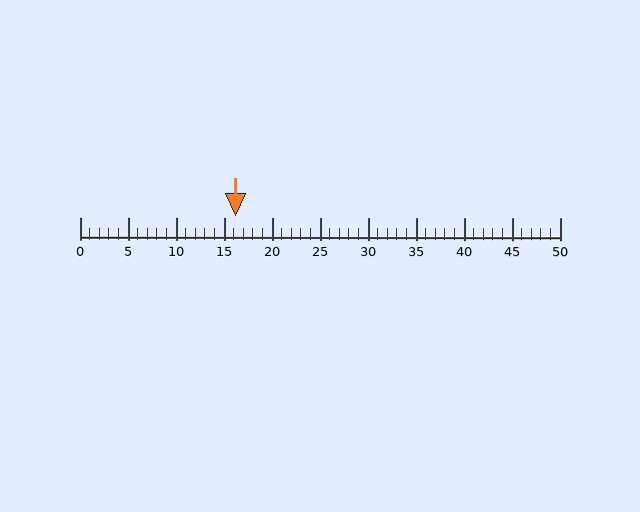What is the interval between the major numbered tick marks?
The major tick marks are spaced 5 units apart.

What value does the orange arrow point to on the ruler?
The orange arrow points to approximately 16.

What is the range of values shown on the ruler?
The ruler shows values from 0 to 50.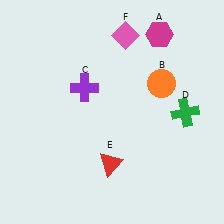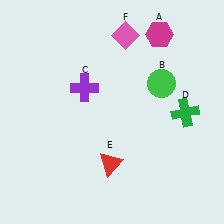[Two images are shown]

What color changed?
The circle (B) changed from orange in Image 1 to green in Image 2.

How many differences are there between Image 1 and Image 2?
There is 1 difference between the two images.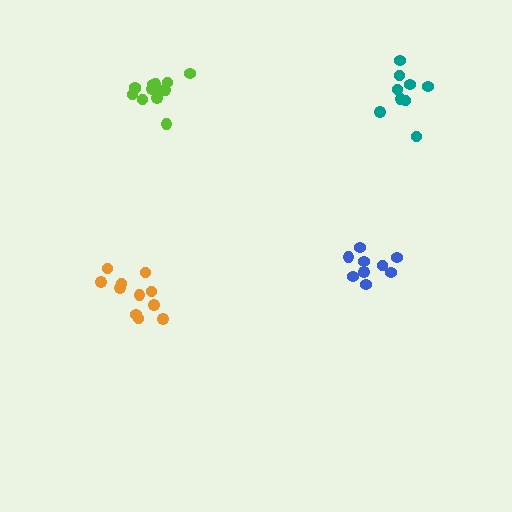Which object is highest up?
The teal cluster is topmost.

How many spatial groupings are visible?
There are 4 spatial groupings.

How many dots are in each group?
Group 1: 9 dots, Group 2: 13 dots, Group 3: 11 dots, Group 4: 9 dots (42 total).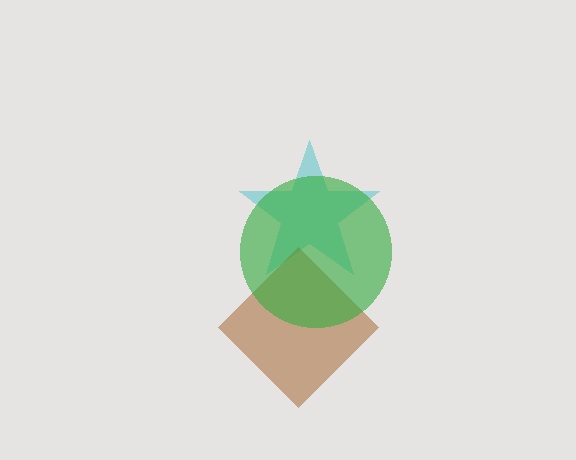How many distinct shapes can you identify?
There are 3 distinct shapes: a cyan star, a brown diamond, a green circle.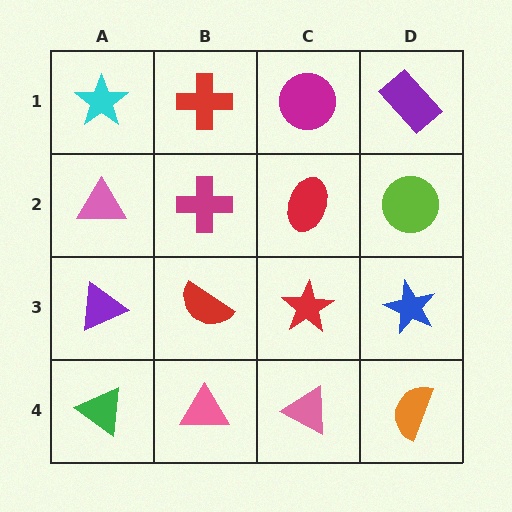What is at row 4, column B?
A pink triangle.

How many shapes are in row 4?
4 shapes.